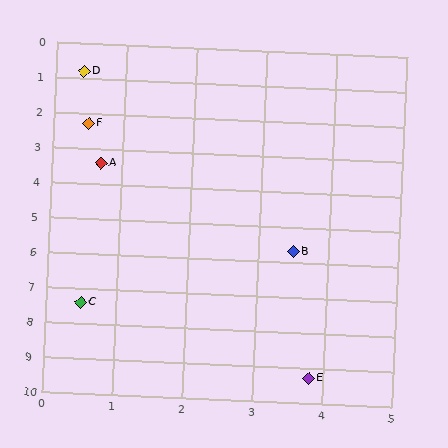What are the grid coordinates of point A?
Point A is at approximately (0.7, 3.4).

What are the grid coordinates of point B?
Point B is at approximately (3.5, 5.7).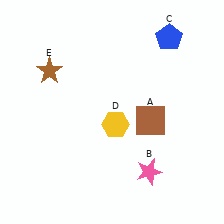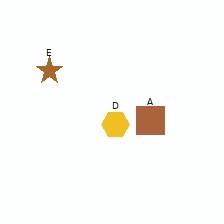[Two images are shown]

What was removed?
The pink star (B), the blue pentagon (C) were removed in Image 2.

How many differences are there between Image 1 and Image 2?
There are 2 differences between the two images.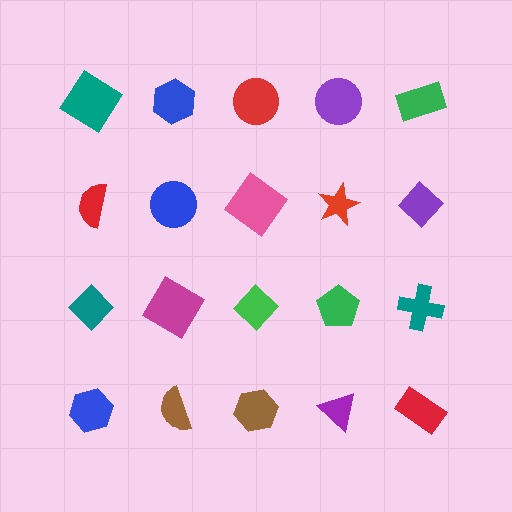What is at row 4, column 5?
A red rectangle.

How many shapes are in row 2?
5 shapes.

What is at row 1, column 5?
A green rectangle.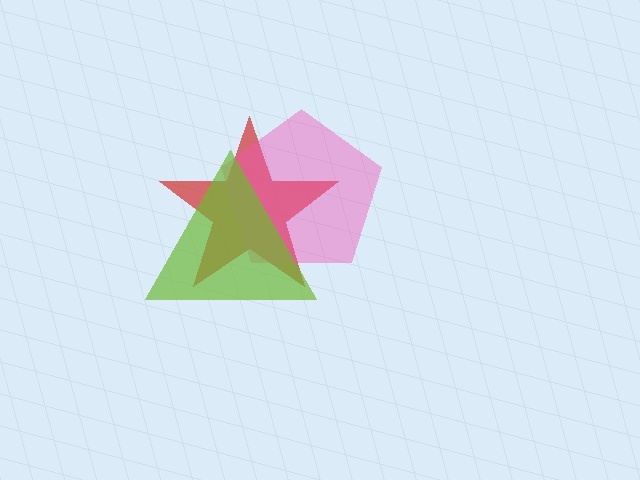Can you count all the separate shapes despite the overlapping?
Yes, there are 3 separate shapes.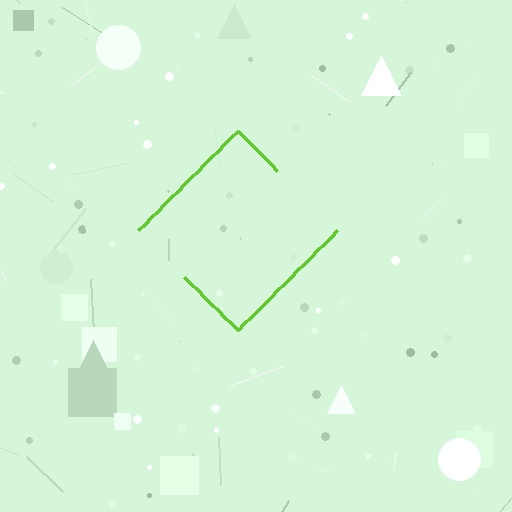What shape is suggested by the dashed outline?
The dashed outline suggests a diamond.